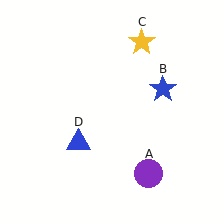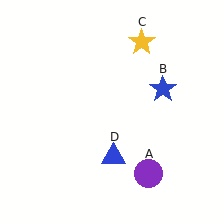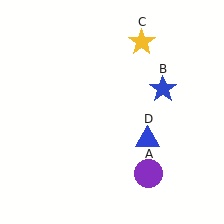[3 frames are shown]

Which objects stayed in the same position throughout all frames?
Purple circle (object A) and blue star (object B) and yellow star (object C) remained stationary.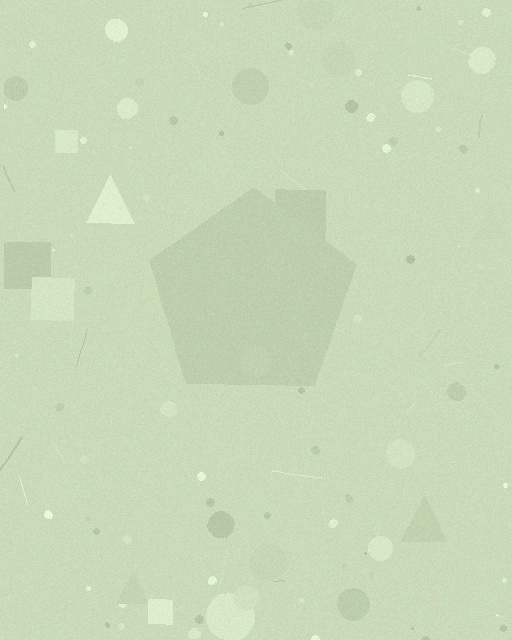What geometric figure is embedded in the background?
A pentagon is embedded in the background.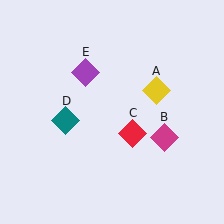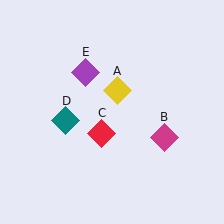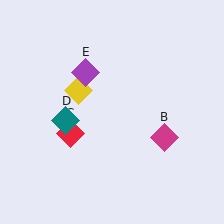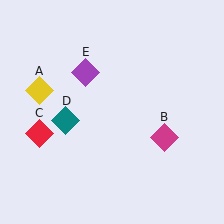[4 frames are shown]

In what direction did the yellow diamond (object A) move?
The yellow diamond (object A) moved left.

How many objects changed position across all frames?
2 objects changed position: yellow diamond (object A), red diamond (object C).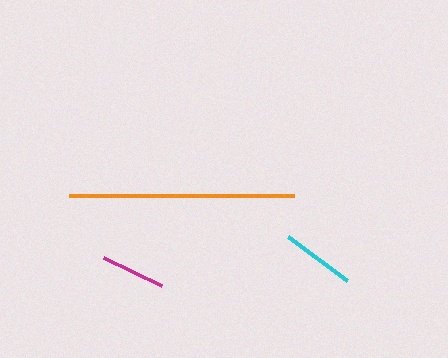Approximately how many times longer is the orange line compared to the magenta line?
The orange line is approximately 3.5 times the length of the magenta line.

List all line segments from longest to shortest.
From longest to shortest: orange, cyan, magenta.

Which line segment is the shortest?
The magenta line is the shortest at approximately 64 pixels.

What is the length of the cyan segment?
The cyan segment is approximately 74 pixels long.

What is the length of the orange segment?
The orange segment is approximately 224 pixels long.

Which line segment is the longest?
The orange line is the longest at approximately 224 pixels.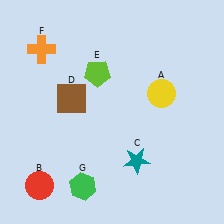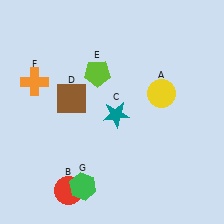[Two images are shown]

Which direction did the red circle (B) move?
The red circle (B) moved right.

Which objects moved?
The objects that moved are: the red circle (B), the teal star (C), the orange cross (F).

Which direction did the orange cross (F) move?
The orange cross (F) moved down.